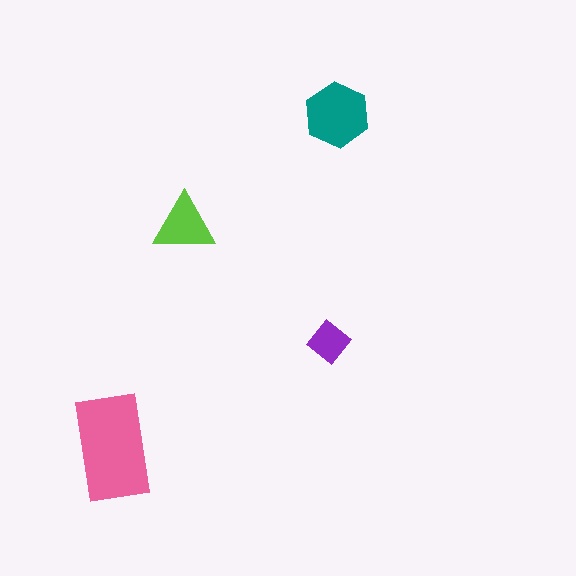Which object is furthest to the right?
The teal hexagon is rightmost.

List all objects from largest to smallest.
The pink rectangle, the teal hexagon, the lime triangle, the purple diamond.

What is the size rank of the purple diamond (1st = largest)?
4th.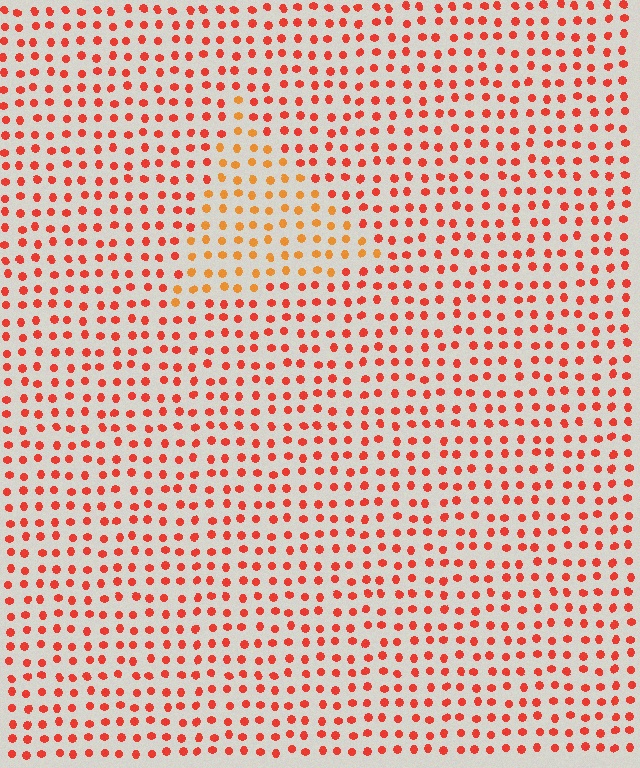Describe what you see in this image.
The image is filled with small red elements in a uniform arrangement. A triangle-shaped region is visible where the elements are tinted to a slightly different hue, forming a subtle color boundary.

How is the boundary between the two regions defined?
The boundary is defined purely by a slight shift in hue (about 28 degrees). Spacing, size, and orientation are identical on both sides.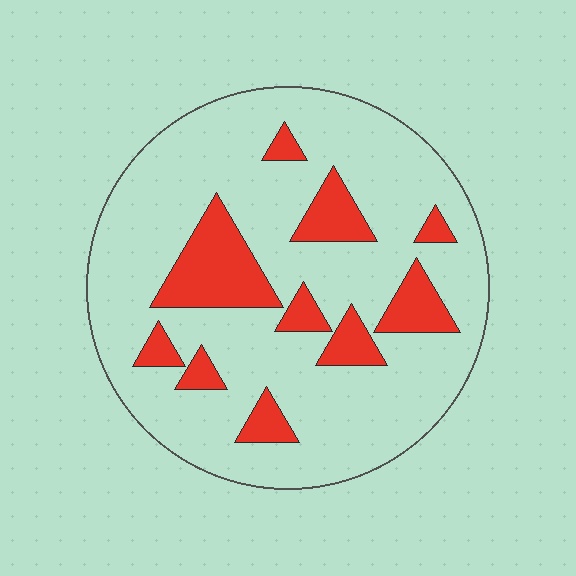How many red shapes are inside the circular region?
10.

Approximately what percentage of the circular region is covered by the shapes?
Approximately 20%.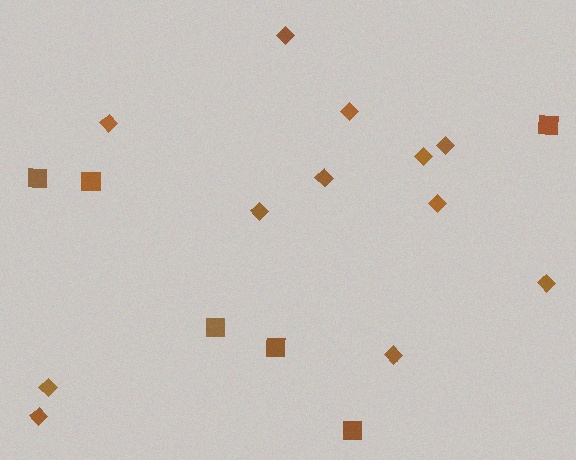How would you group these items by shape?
There are 2 groups: one group of squares (6) and one group of diamonds (12).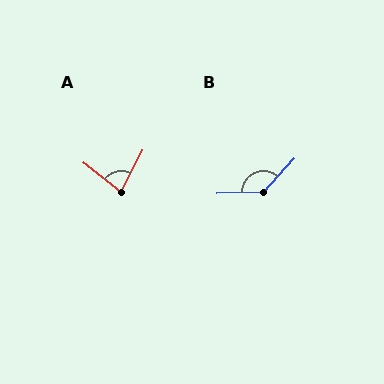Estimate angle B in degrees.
Approximately 134 degrees.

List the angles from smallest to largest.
A (78°), B (134°).